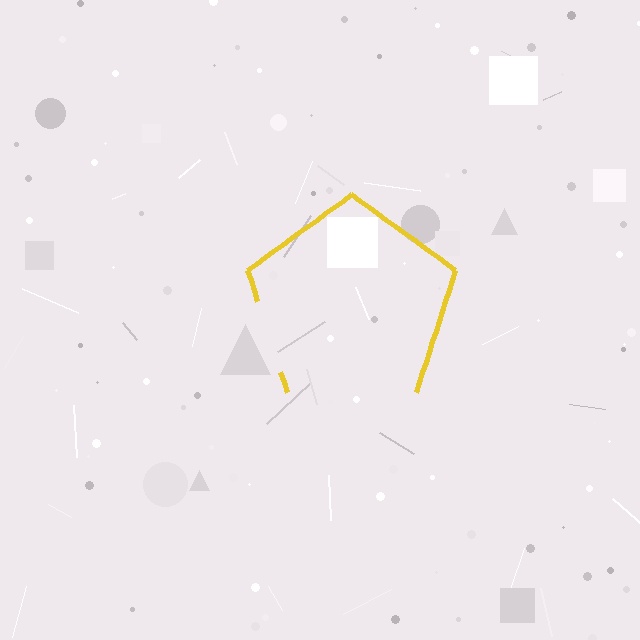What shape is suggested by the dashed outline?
The dashed outline suggests a pentagon.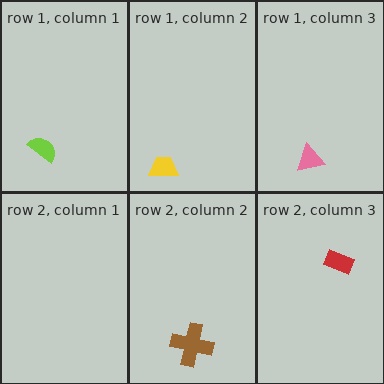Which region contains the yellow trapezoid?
The row 1, column 2 region.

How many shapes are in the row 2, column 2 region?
1.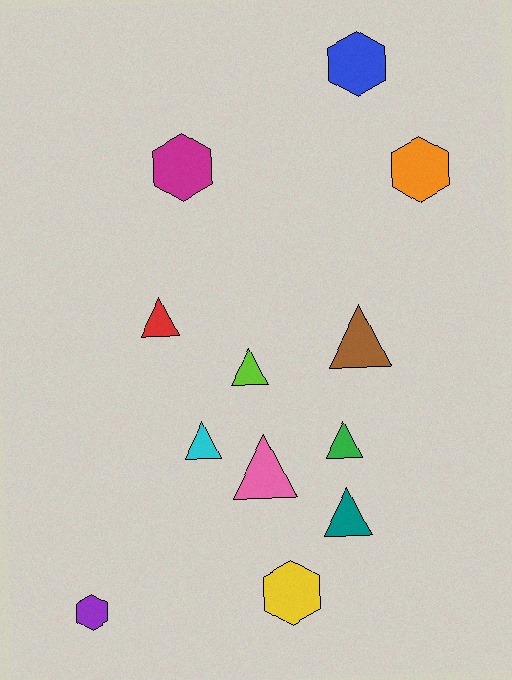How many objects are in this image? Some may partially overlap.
There are 12 objects.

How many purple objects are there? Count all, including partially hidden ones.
There is 1 purple object.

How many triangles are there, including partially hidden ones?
There are 7 triangles.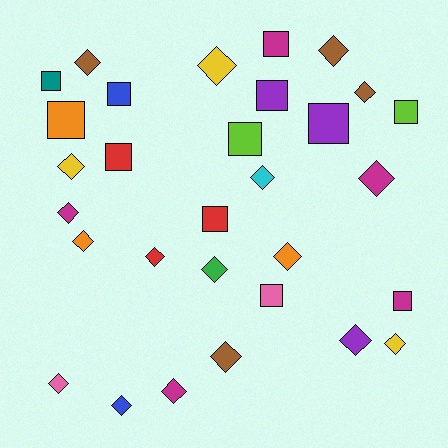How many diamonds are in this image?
There are 18 diamonds.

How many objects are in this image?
There are 30 objects.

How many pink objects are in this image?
There are 2 pink objects.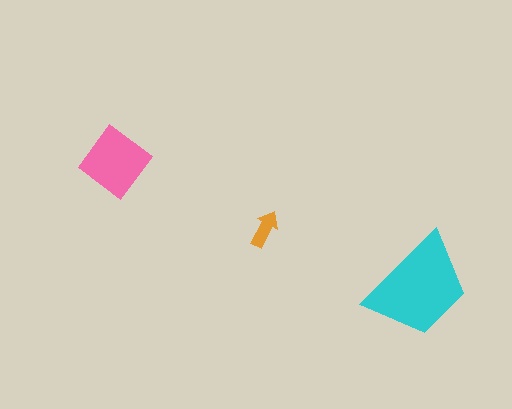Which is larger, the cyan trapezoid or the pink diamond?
The cyan trapezoid.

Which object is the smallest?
The orange arrow.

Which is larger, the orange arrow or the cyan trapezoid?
The cyan trapezoid.